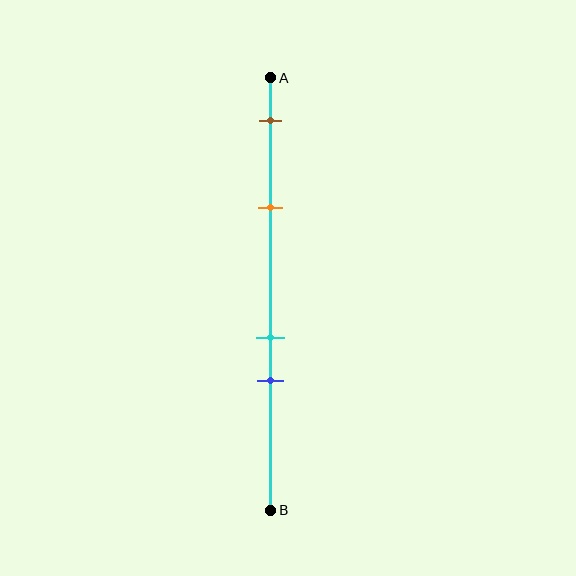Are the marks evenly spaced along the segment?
No, the marks are not evenly spaced.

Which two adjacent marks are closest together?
The cyan and blue marks are the closest adjacent pair.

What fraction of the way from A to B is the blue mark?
The blue mark is approximately 70% (0.7) of the way from A to B.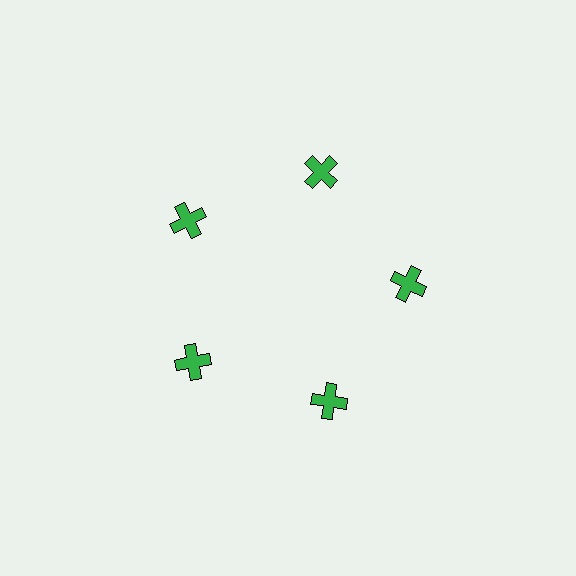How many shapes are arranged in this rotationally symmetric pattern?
There are 5 shapes, arranged in 5 groups of 1.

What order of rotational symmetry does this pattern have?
This pattern has 5-fold rotational symmetry.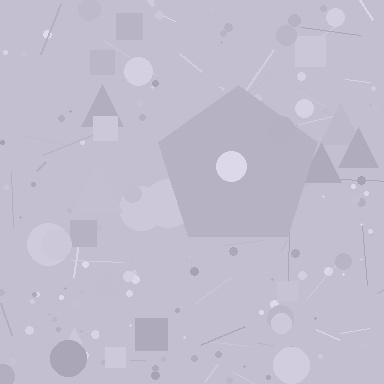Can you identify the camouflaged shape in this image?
The camouflaged shape is a pentagon.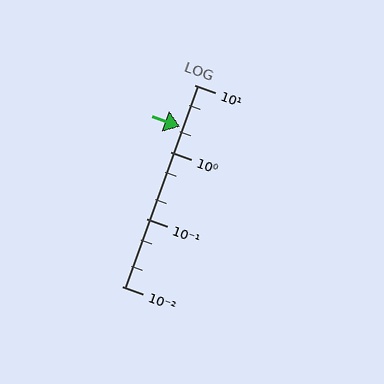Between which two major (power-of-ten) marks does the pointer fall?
The pointer is between 1 and 10.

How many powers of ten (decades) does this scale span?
The scale spans 3 decades, from 0.01 to 10.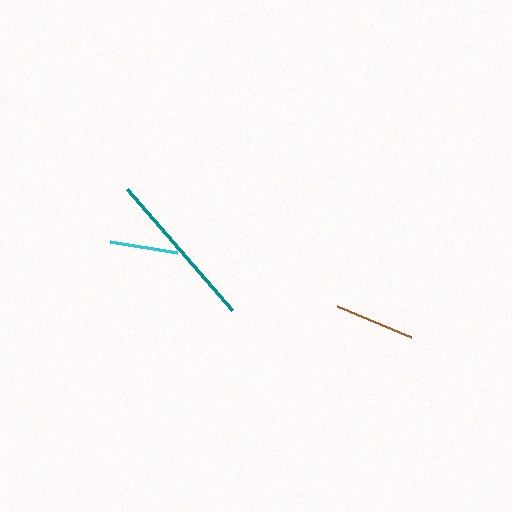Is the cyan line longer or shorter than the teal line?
The teal line is longer than the cyan line.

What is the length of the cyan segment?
The cyan segment is approximately 68 pixels long.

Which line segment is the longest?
The teal line is the longest at approximately 161 pixels.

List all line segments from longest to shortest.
From longest to shortest: teal, brown, cyan.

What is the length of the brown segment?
The brown segment is approximately 80 pixels long.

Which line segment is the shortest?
The cyan line is the shortest at approximately 68 pixels.